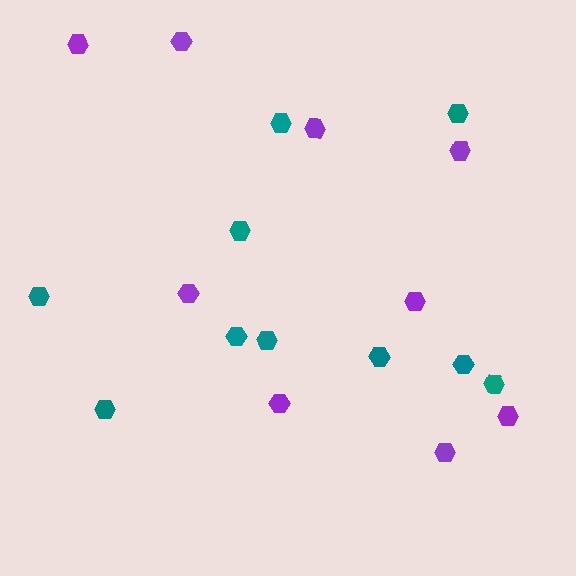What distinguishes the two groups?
There are 2 groups: one group of purple hexagons (9) and one group of teal hexagons (10).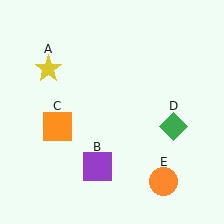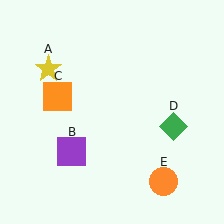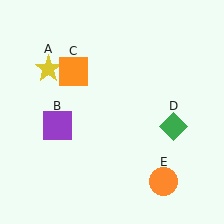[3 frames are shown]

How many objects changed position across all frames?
2 objects changed position: purple square (object B), orange square (object C).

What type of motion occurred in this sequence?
The purple square (object B), orange square (object C) rotated clockwise around the center of the scene.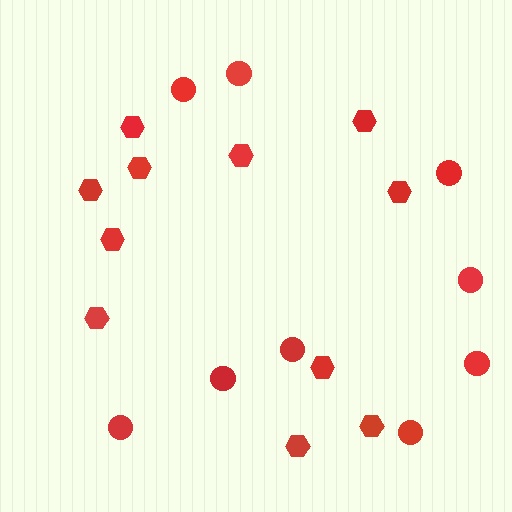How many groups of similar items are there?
There are 2 groups: one group of circles (9) and one group of hexagons (11).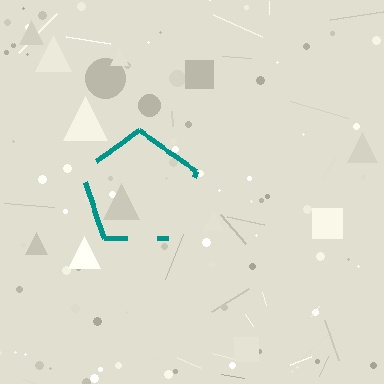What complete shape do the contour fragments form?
The contour fragments form a pentagon.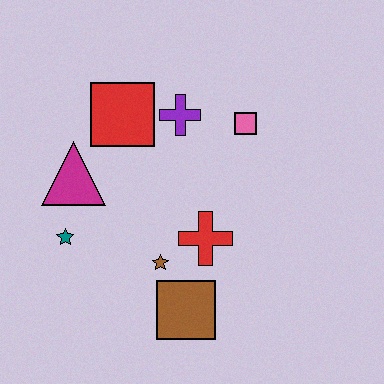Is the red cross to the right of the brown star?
Yes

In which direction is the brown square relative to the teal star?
The brown square is to the right of the teal star.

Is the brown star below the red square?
Yes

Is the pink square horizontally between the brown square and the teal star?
No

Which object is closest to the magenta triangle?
The teal star is closest to the magenta triangle.